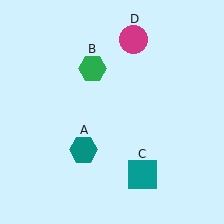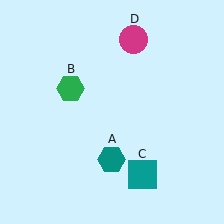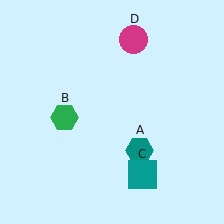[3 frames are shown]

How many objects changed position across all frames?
2 objects changed position: teal hexagon (object A), green hexagon (object B).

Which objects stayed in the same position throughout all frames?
Teal square (object C) and magenta circle (object D) remained stationary.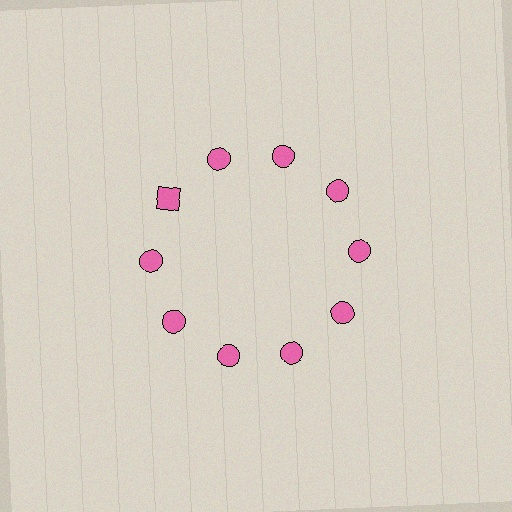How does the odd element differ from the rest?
It has a different shape: square instead of circle.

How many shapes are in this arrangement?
There are 10 shapes arranged in a ring pattern.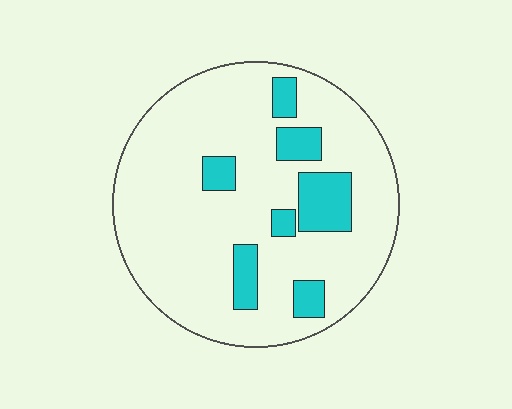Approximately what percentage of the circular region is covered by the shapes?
Approximately 15%.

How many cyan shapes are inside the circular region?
7.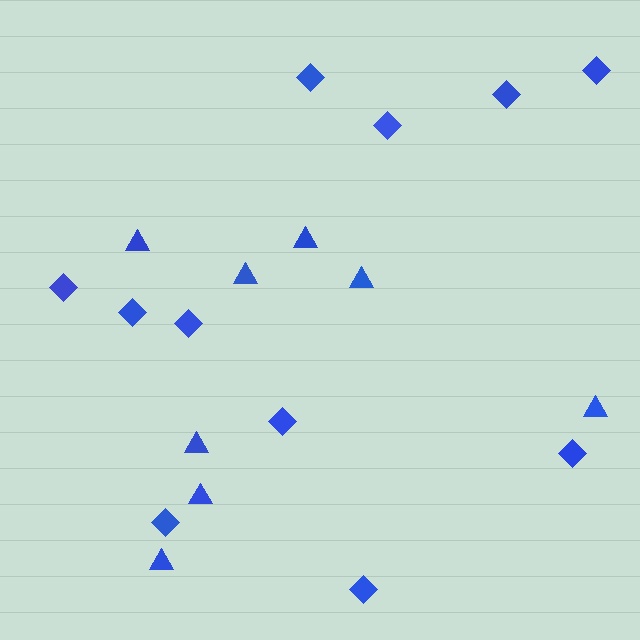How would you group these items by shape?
There are 2 groups: one group of diamonds (11) and one group of triangles (8).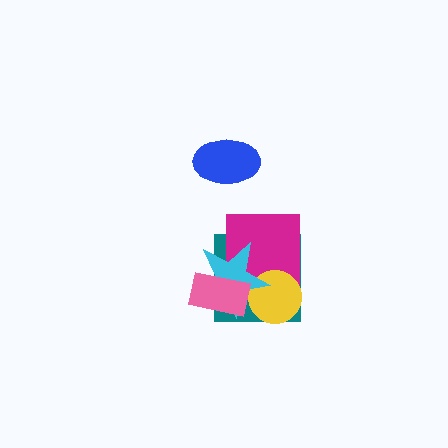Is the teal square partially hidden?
Yes, it is partially covered by another shape.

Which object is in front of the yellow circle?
The cyan star is in front of the yellow circle.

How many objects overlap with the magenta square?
3 objects overlap with the magenta square.